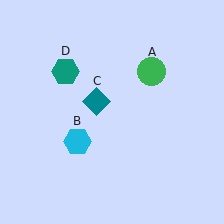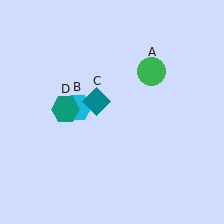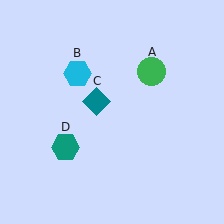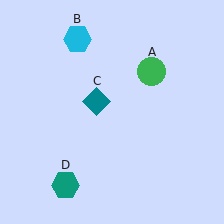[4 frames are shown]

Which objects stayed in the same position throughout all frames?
Green circle (object A) and teal diamond (object C) remained stationary.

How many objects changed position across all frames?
2 objects changed position: cyan hexagon (object B), teal hexagon (object D).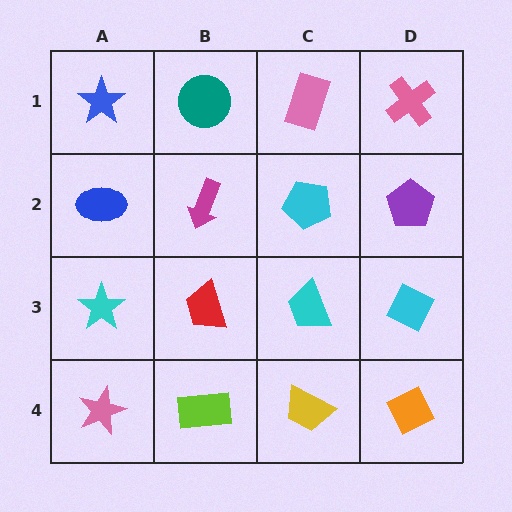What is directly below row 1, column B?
A magenta arrow.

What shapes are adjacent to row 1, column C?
A cyan pentagon (row 2, column C), a teal circle (row 1, column B), a pink cross (row 1, column D).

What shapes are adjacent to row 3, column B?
A magenta arrow (row 2, column B), a lime rectangle (row 4, column B), a cyan star (row 3, column A), a cyan trapezoid (row 3, column C).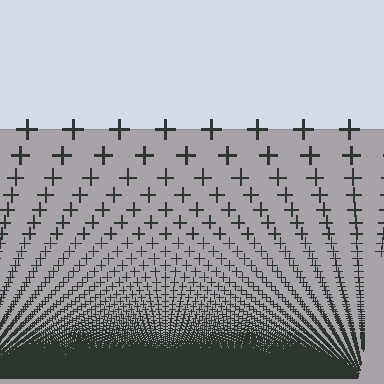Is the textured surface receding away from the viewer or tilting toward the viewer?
The surface appears to tilt toward the viewer. Texture elements get larger and sparser toward the top.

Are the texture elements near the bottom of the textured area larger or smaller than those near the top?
Smaller. The gradient is inverted — elements near the bottom are smaller and denser.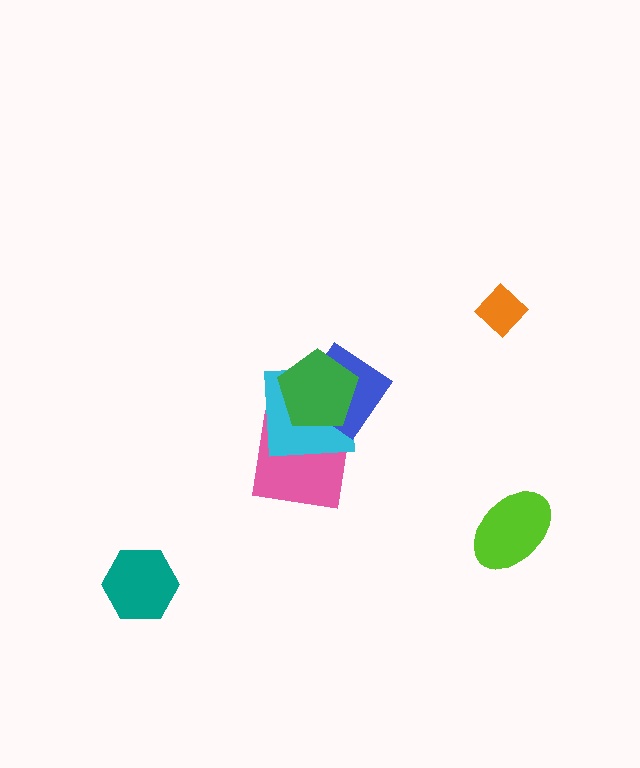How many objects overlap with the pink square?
3 objects overlap with the pink square.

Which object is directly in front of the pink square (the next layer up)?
The cyan square is directly in front of the pink square.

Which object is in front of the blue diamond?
The green pentagon is in front of the blue diamond.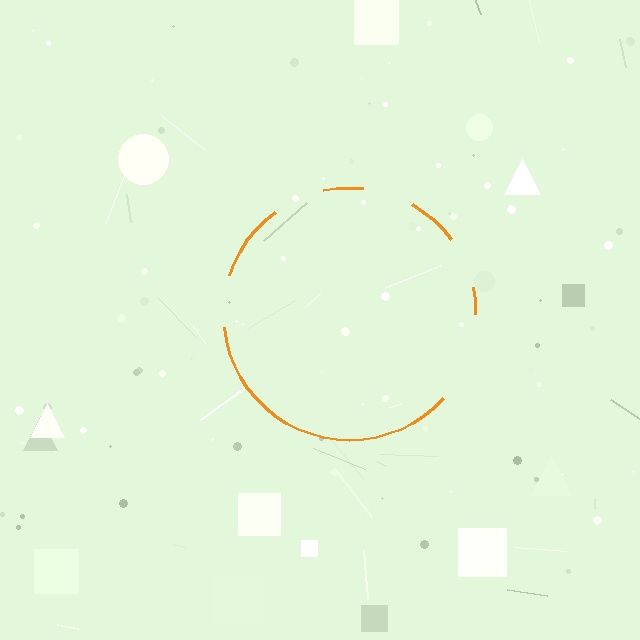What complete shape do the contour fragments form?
The contour fragments form a circle.